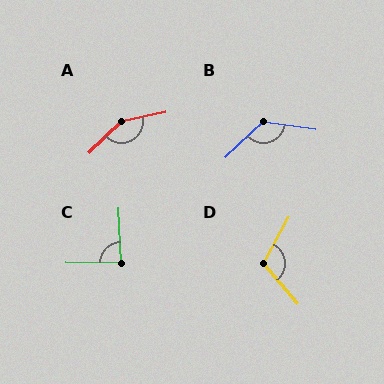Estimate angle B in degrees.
Approximately 128 degrees.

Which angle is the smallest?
C, at approximately 87 degrees.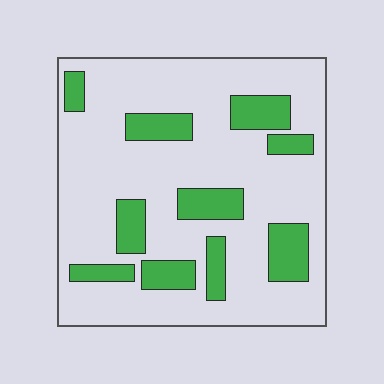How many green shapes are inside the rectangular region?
10.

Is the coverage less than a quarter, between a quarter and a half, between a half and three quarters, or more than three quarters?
Less than a quarter.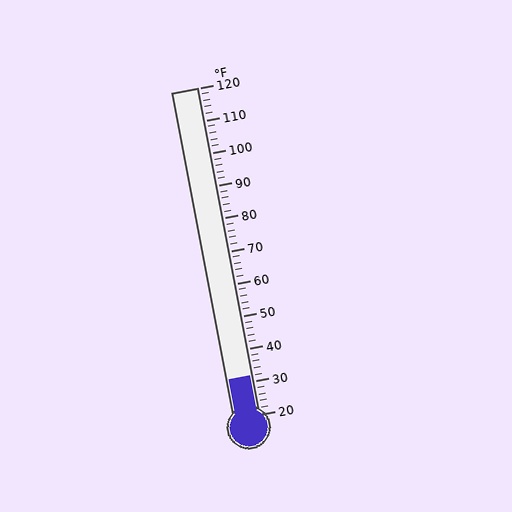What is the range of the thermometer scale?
The thermometer scale ranges from 20°F to 120°F.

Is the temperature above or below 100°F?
The temperature is below 100°F.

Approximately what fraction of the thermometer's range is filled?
The thermometer is filled to approximately 10% of its range.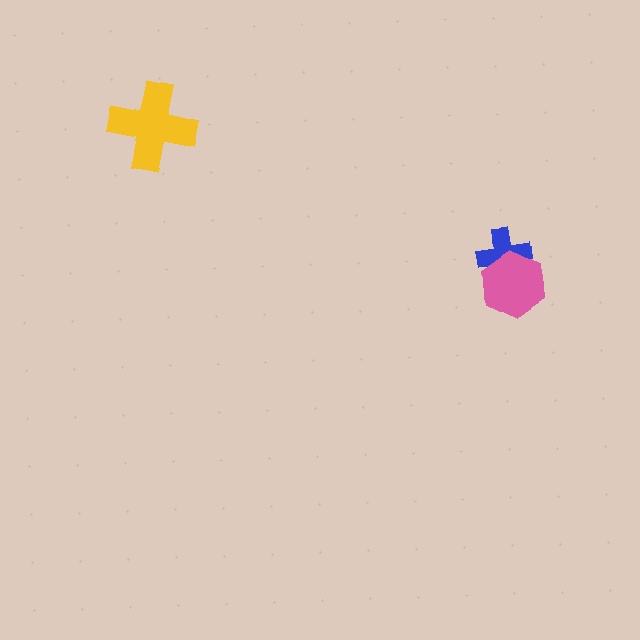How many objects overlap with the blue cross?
1 object overlaps with the blue cross.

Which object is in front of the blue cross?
The pink hexagon is in front of the blue cross.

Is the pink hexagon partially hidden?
No, no other shape covers it.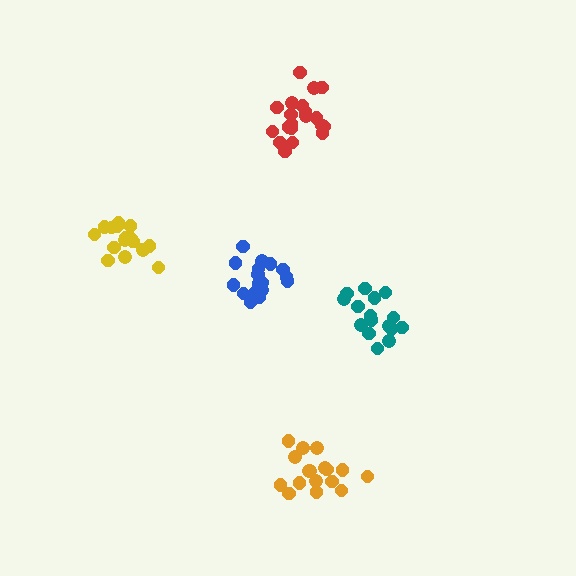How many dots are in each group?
Group 1: 18 dots, Group 2: 17 dots, Group 3: 17 dots, Group 4: 16 dots, Group 5: 20 dots (88 total).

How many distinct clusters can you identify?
There are 5 distinct clusters.